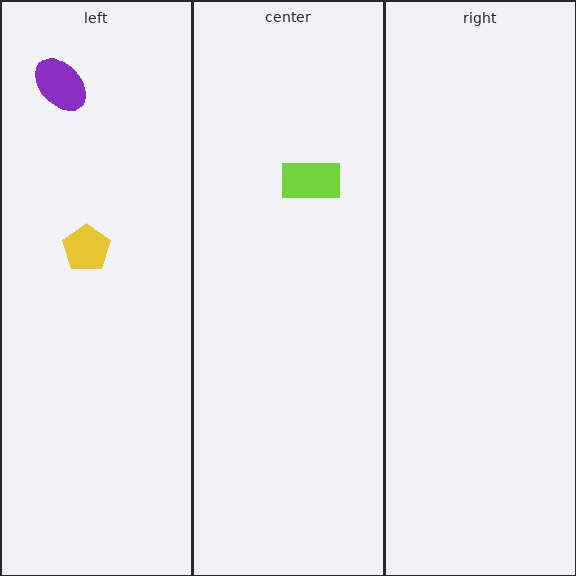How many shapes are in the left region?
2.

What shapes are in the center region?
The lime rectangle.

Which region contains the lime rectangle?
The center region.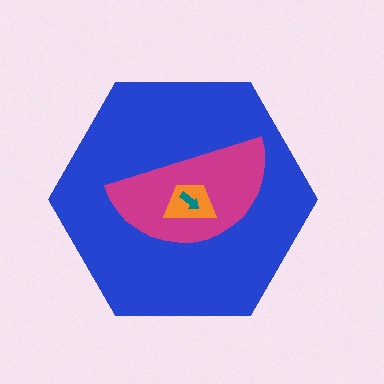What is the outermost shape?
The blue hexagon.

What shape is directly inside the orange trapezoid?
The teal arrow.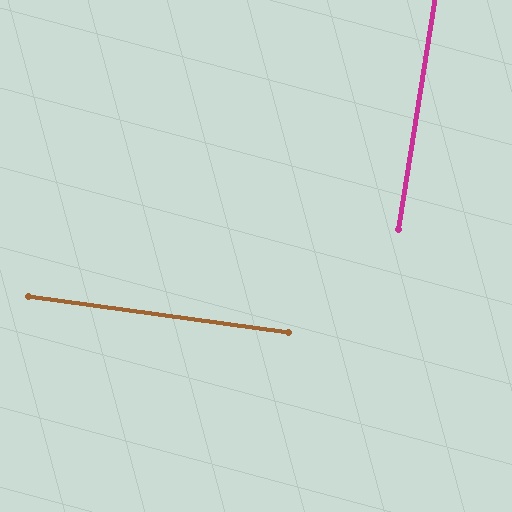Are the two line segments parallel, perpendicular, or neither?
Perpendicular — they meet at approximately 89°.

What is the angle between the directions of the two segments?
Approximately 89 degrees.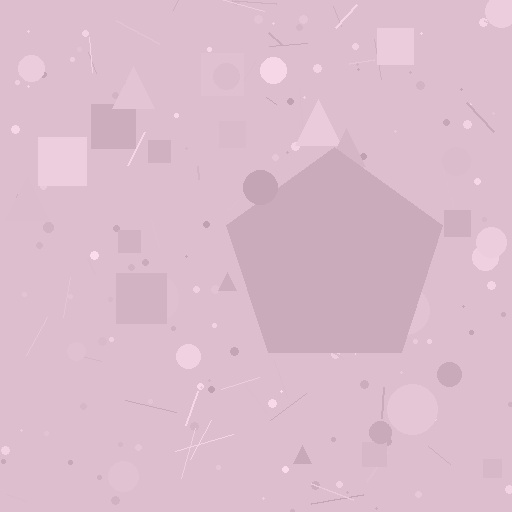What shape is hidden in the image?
A pentagon is hidden in the image.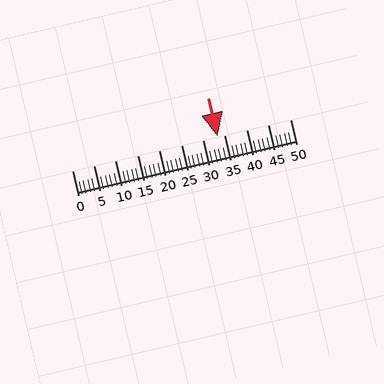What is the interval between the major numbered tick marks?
The major tick marks are spaced 5 units apart.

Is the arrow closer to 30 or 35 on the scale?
The arrow is closer to 35.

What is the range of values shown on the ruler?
The ruler shows values from 0 to 50.